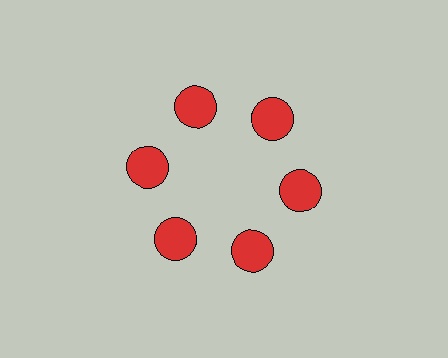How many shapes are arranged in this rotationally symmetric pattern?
There are 6 shapes, arranged in 6 groups of 1.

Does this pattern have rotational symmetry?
Yes, this pattern has 6-fold rotational symmetry. It looks the same after rotating 60 degrees around the center.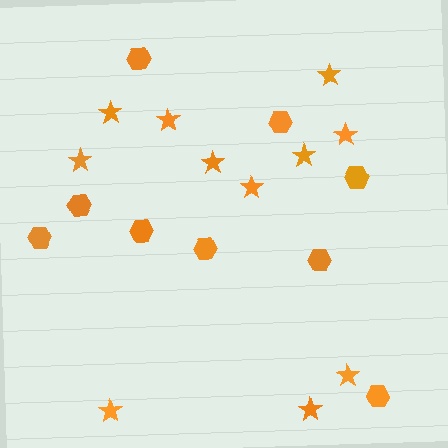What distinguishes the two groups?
There are 2 groups: one group of stars (11) and one group of hexagons (9).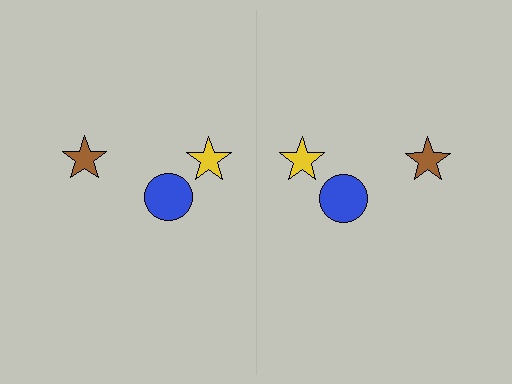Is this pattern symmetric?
Yes, this pattern has bilateral (reflection) symmetry.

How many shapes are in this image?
There are 6 shapes in this image.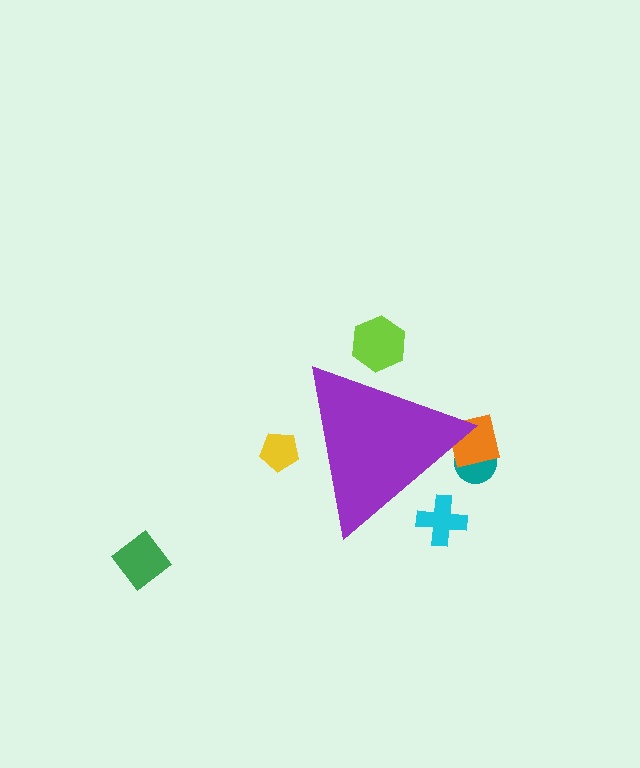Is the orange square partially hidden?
Yes, the orange square is partially hidden behind the purple triangle.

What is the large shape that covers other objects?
A purple triangle.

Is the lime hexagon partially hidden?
Yes, the lime hexagon is partially hidden behind the purple triangle.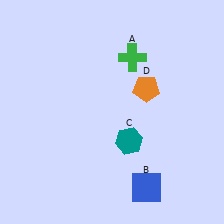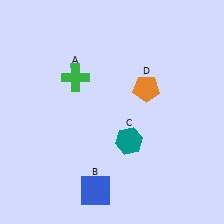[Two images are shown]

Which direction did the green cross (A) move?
The green cross (A) moved left.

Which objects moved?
The objects that moved are: the green cross (A), the blue square (B).